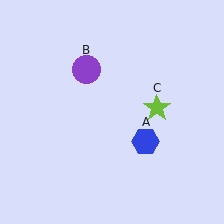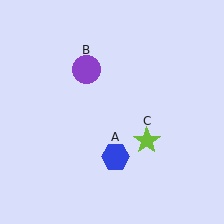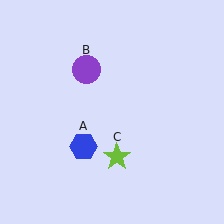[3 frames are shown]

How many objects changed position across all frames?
2 objects changed position: blue hexagon (object A), lime star (object C).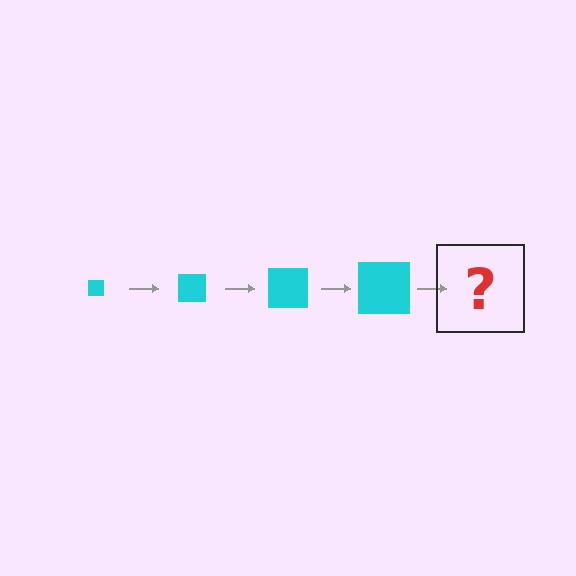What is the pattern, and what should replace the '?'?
The pattern is that the square gets progressively larger each step. The '?' should be a cyan square, larger than the previous one.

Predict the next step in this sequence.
The next step is a cyan square, larger than the previous one.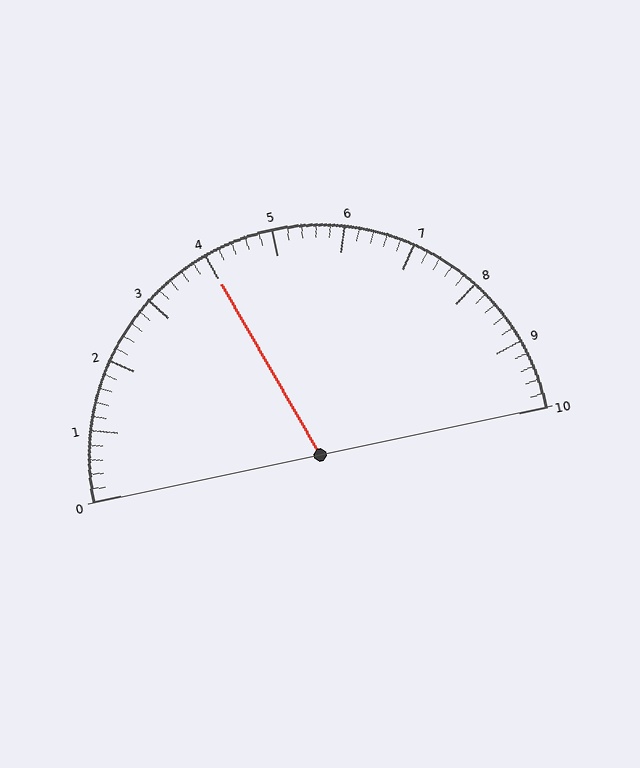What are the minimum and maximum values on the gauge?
The gauge ranges from 0 to 10.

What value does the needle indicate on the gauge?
The needle indicates approximately 4.0.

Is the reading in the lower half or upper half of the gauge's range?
The reading is in the lower half of the range (0 to 10).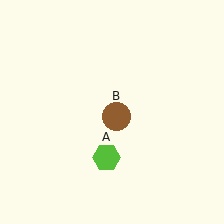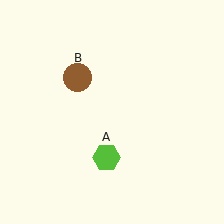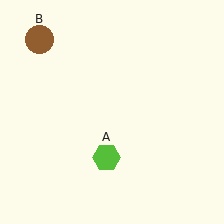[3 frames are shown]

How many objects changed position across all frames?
1 object changed position: brown circle (object B).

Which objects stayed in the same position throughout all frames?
Lime hexagon (object A) remained stationary.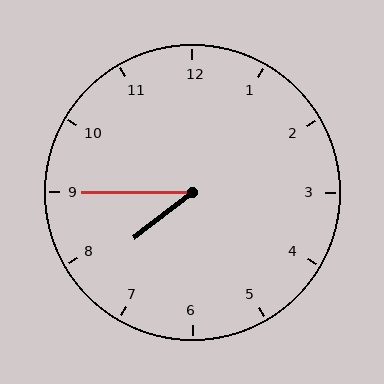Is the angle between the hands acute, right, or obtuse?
It is acute.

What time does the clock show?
7:45.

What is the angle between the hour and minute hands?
Approximately 38 degrees.